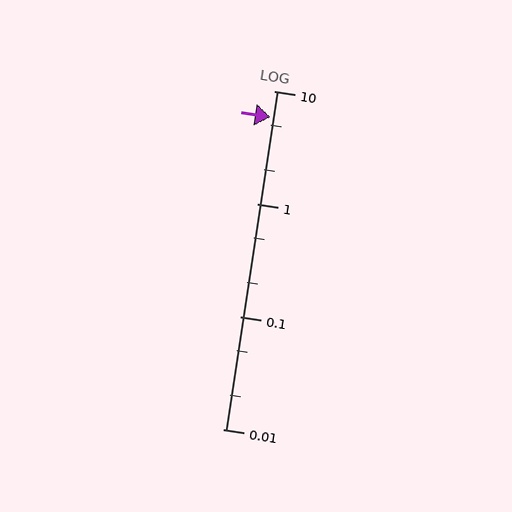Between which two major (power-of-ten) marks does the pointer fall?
The pointer is between 1 and 10.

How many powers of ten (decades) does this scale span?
The scale spans 3 decades, from 0.01 to 10.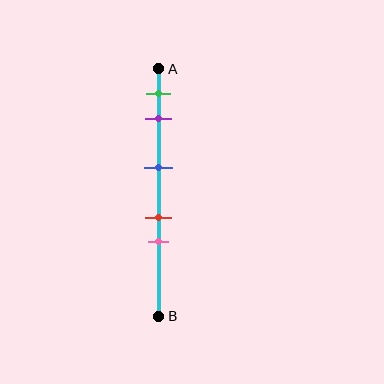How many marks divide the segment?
There are 5 marks dividing the segment.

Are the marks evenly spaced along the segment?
No, the marks are not evenly spaced.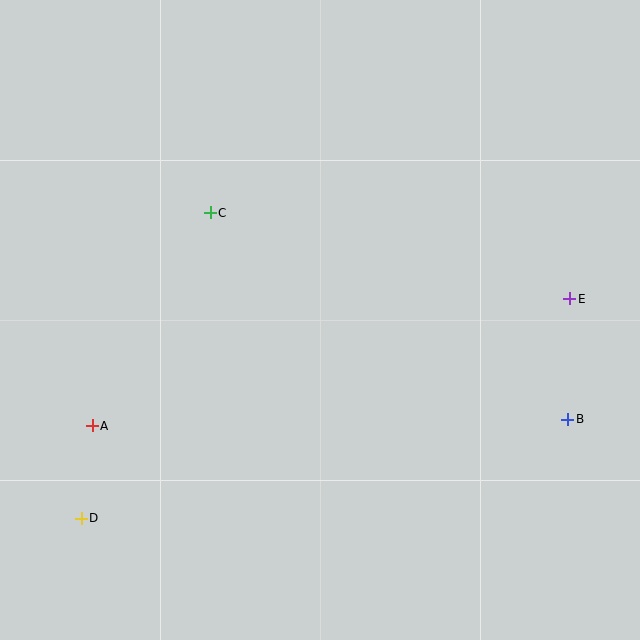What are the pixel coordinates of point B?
Point B is at (567, 419).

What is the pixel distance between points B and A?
The distance between B and A is 475 pixels.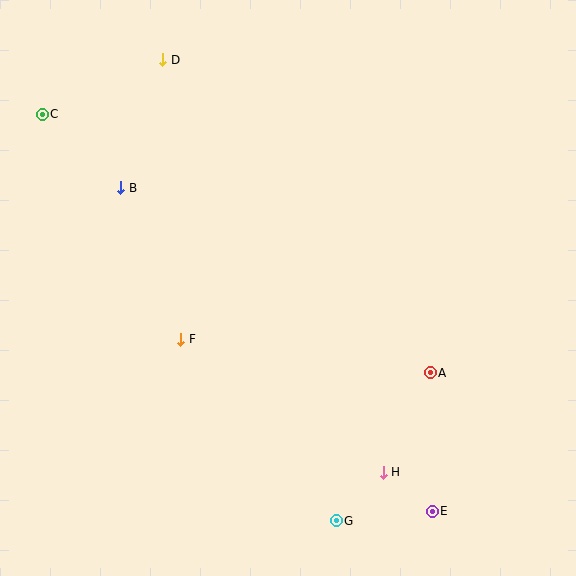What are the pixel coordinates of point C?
Point C is at (42, 114).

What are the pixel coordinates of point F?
Point F is at (181, 339).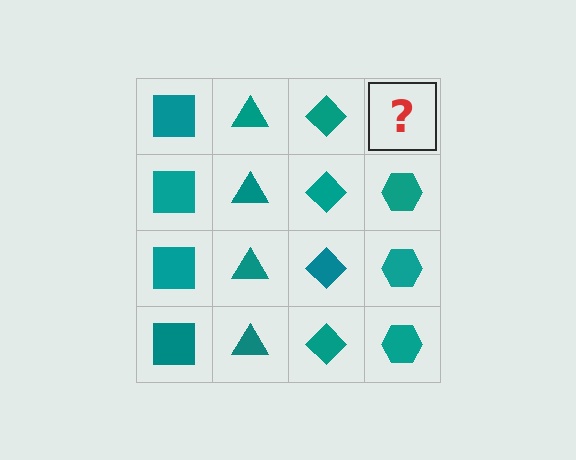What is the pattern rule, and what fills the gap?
The rule is that each column has a consistent shape. The gap should be filled with a teal hexagon.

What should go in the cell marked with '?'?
The missing cell should contain a teal hexagon.